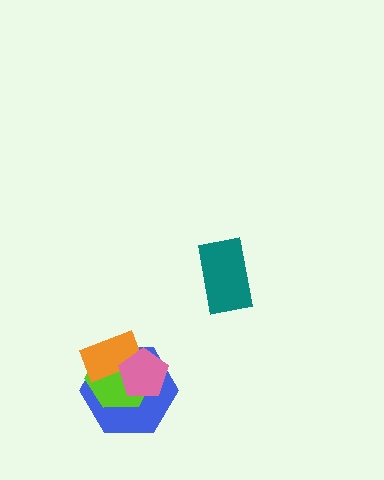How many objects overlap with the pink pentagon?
3 objects overlap with the pink pentagon.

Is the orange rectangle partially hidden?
Yes, it is partially covered by another shape.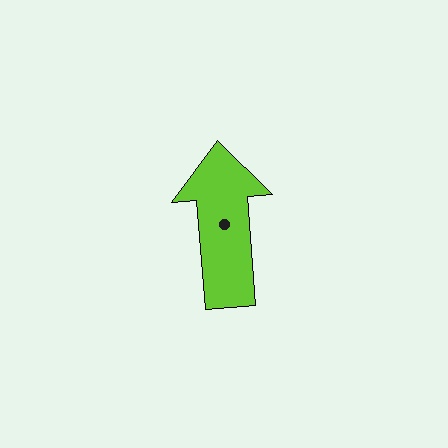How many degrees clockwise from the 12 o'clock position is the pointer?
Approximately 355 degrees.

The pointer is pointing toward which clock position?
Roughly 12 o'clock.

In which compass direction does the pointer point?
North.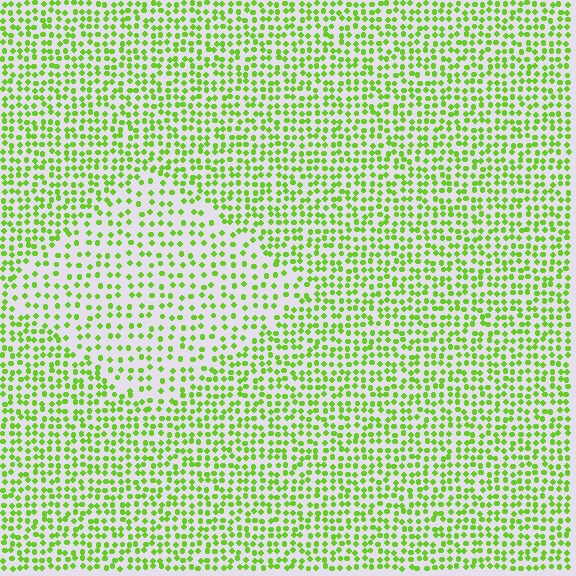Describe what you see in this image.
The image contains small lime elements arranged at two different densities. A diamond-shaped region is visible where the elements are less densely packed than the surrounding area.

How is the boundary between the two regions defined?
The boundary is defined by a change in element density (approximately 1.8x ratio). All elements are the same color, size, and shape.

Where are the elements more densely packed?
The elements are more densely packed outside the diamond boundary.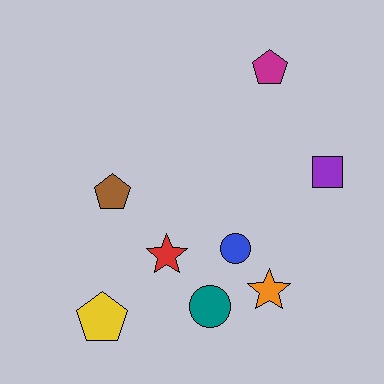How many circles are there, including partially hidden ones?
There are 2 circles.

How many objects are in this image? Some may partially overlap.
There are 8 objects.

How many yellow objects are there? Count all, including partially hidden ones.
There is 1 yellow object.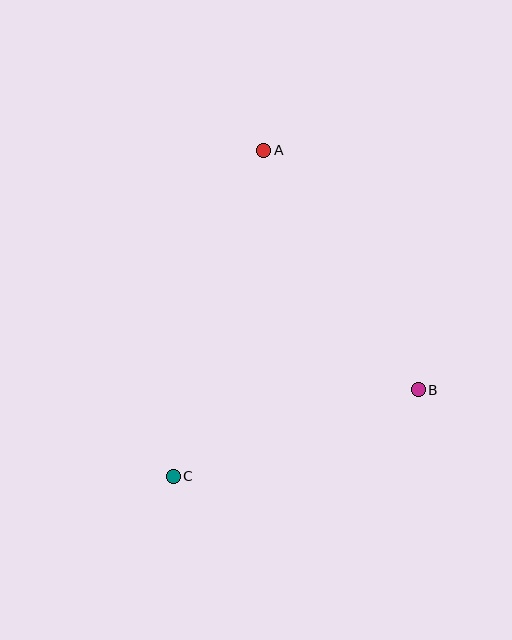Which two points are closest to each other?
Points B and C are closest to each other.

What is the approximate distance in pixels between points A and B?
The distance between A and B is approximately 285 pixels.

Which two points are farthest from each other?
Points A and C are farthest from each other.